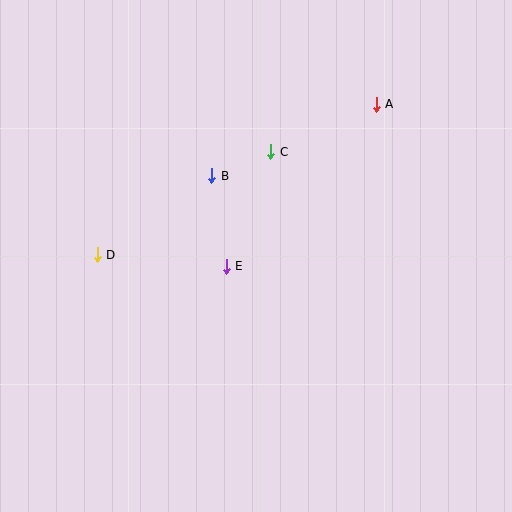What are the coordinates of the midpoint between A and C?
The midpoint between A and C is at (323, 128).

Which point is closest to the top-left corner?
Point D is closest to the top-left corner.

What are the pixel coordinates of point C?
Point C is at (271, 152).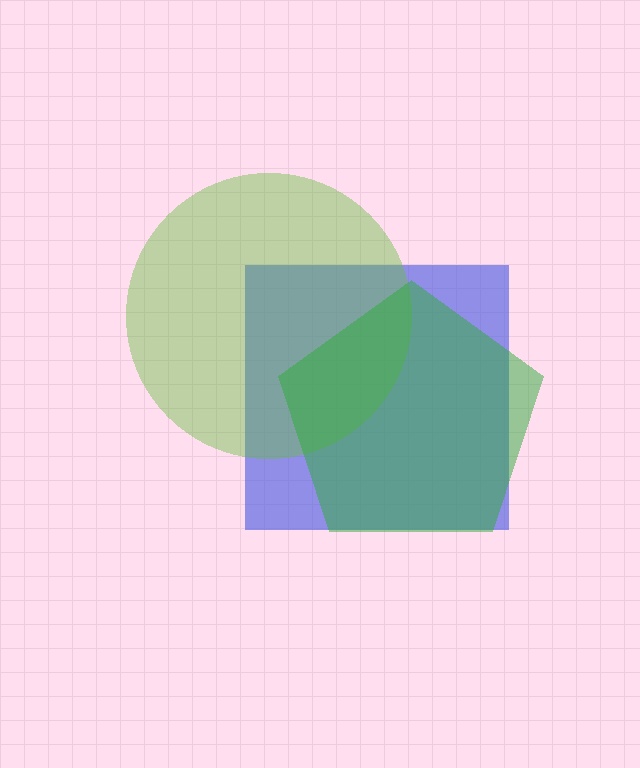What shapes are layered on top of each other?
The layered shapes are: a blue square, a lime circle, a green pentagon.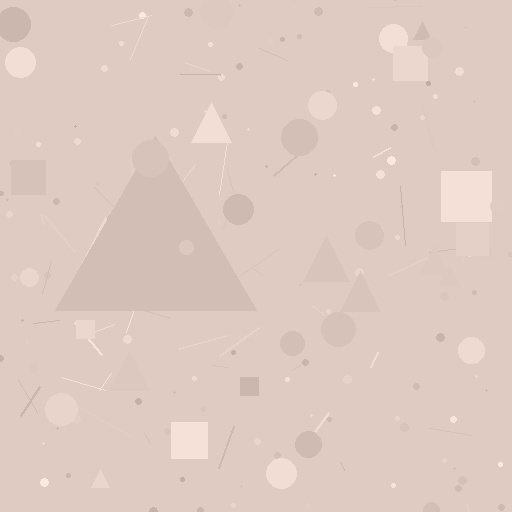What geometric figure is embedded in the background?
A triangle is embedded in the background.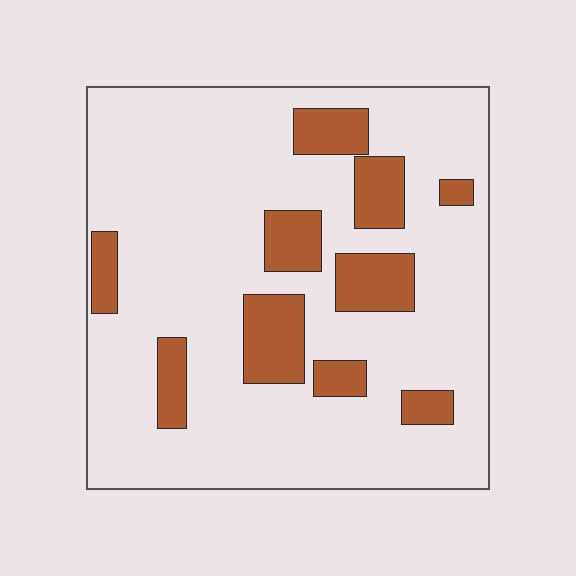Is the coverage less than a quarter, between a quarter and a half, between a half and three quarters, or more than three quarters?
Less than a quarter.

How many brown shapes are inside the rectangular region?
10.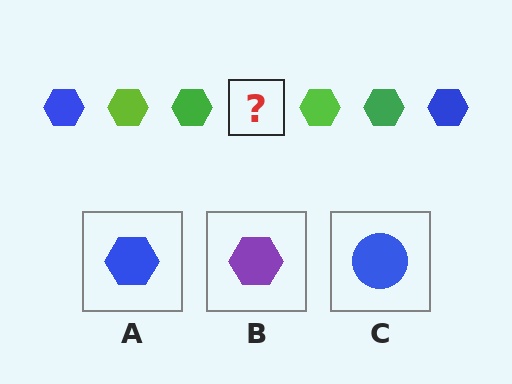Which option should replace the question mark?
Option A.